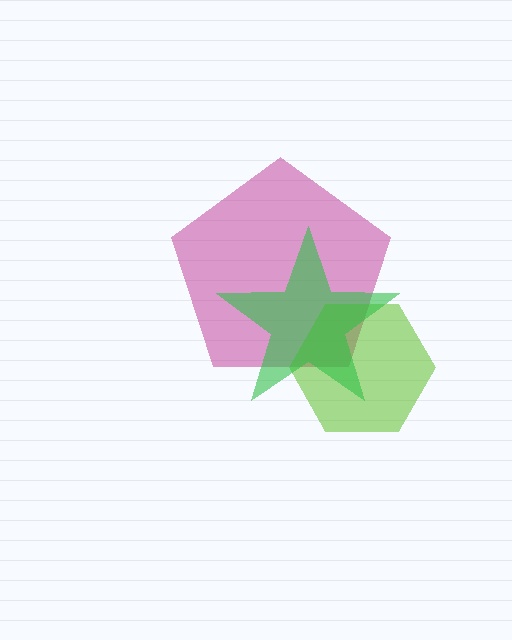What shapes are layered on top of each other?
The layered shapes are: a magenta pentagon, a lime hexagon, a green star.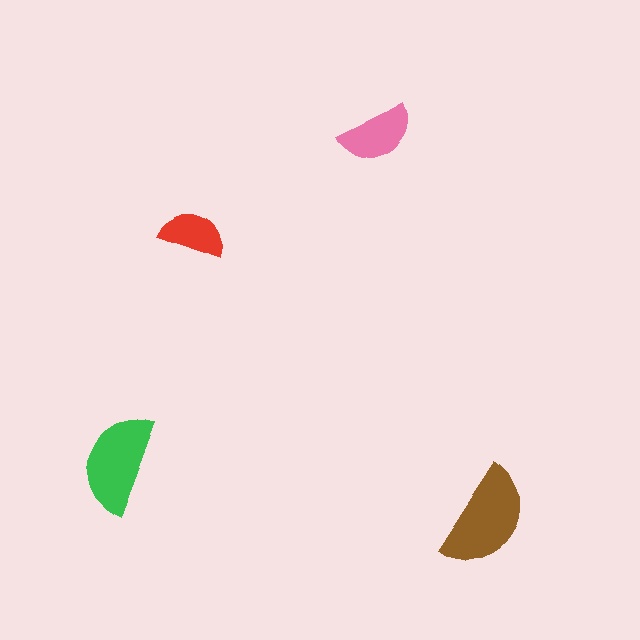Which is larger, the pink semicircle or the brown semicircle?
The brown one.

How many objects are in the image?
There are 4 objects in the image.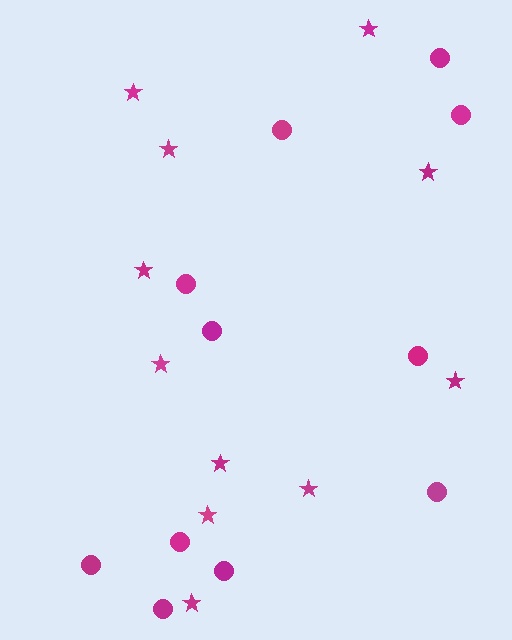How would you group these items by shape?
There are 2 groups: one group of circles (11) and one group of stars (11).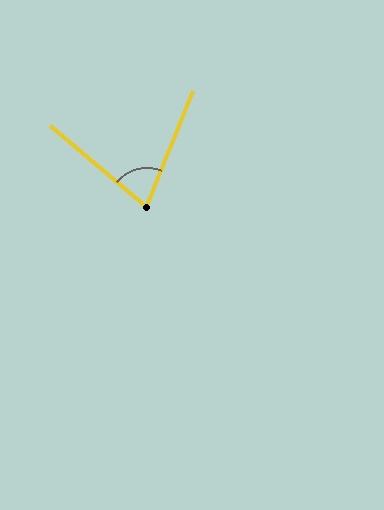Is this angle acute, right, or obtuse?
It is acute.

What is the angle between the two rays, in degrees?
Approximately 72 degrees.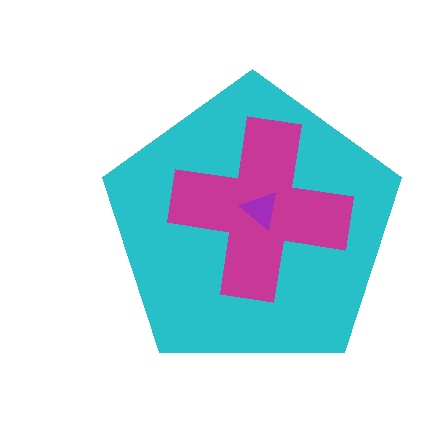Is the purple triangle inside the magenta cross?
Yes.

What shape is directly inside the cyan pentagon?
The magenta cross.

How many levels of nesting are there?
3.